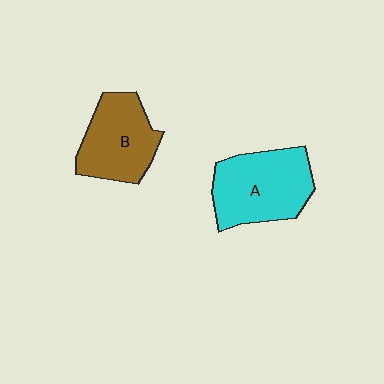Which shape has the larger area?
Shape A (cyan).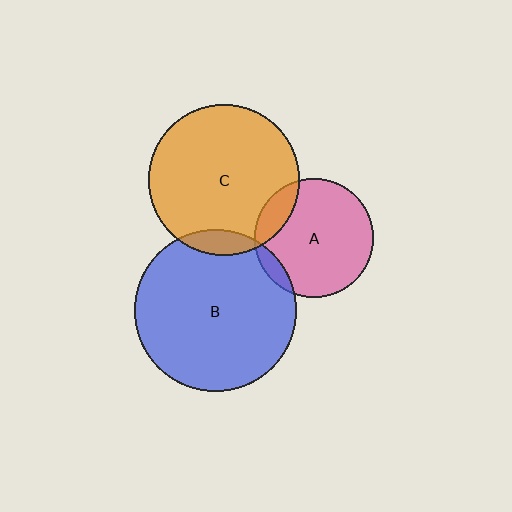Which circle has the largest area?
Circle B (blue).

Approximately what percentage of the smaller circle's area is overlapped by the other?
Approximately 10%.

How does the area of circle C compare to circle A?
Approximately 1.6 times.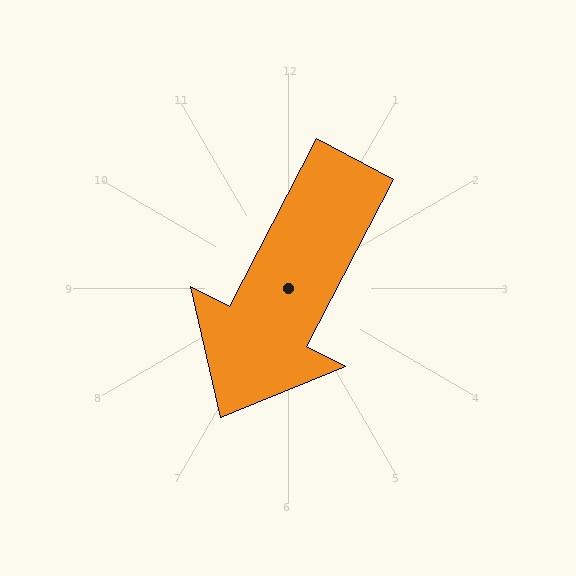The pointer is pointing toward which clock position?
Roughly 7 o'clock.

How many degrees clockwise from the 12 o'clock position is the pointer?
Approximately 207 degrees.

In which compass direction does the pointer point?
Southwest.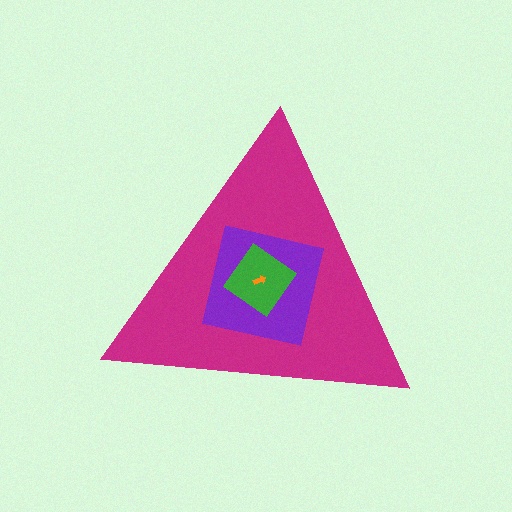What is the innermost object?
The orange arrow.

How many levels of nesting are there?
4.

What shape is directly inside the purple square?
The green diamond.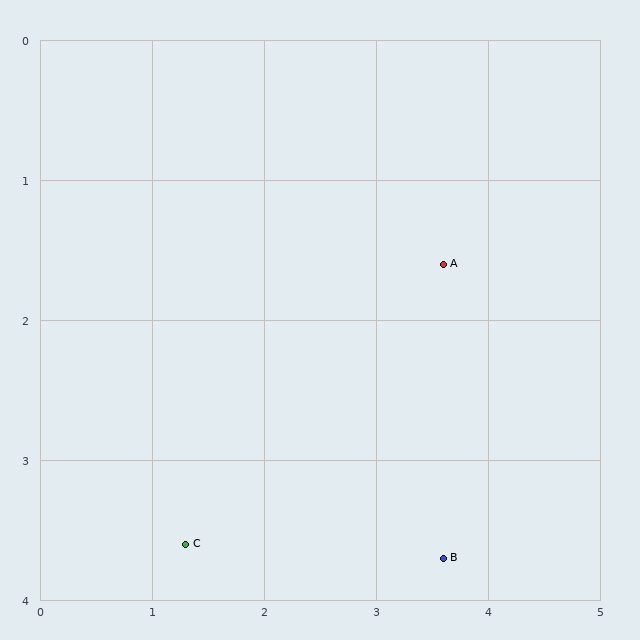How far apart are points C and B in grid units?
Points C and B are about 2.3 grid units apart.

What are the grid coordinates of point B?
Point B is at approximately (3.6, 3.7).